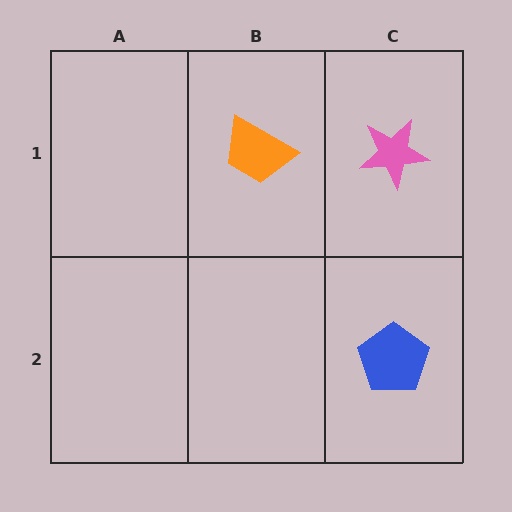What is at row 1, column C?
A pink star.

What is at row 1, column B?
An orange trapezoid.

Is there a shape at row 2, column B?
No, that cell is empty.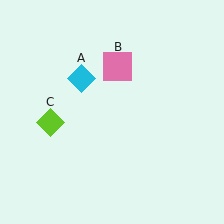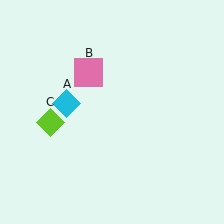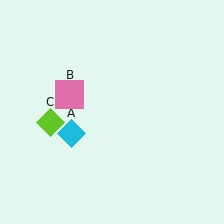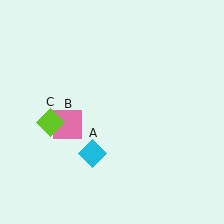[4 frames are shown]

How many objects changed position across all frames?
2 objects changed position: cyan diamond (object A), pink square (object B).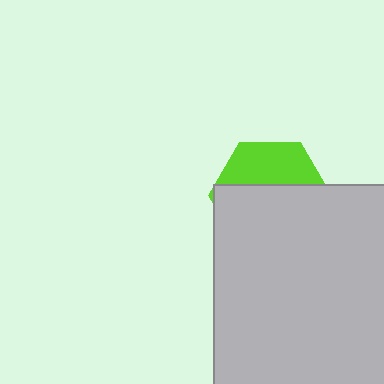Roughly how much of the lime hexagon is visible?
A small part of it is visible (roughly 36%).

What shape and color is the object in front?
The object in front is a light gray rectangle.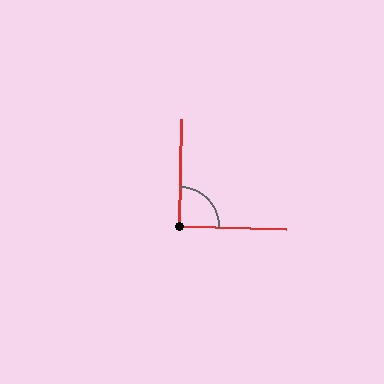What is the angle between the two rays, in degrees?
Approximately 91 degrees.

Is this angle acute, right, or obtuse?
It is approximately a right angle.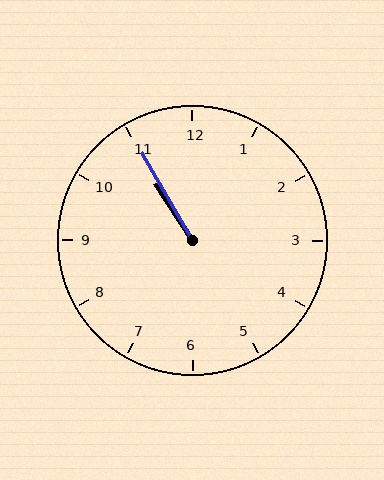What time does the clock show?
10:55.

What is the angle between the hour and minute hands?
Approximately 2 degrees.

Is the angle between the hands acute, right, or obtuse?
It is acute.